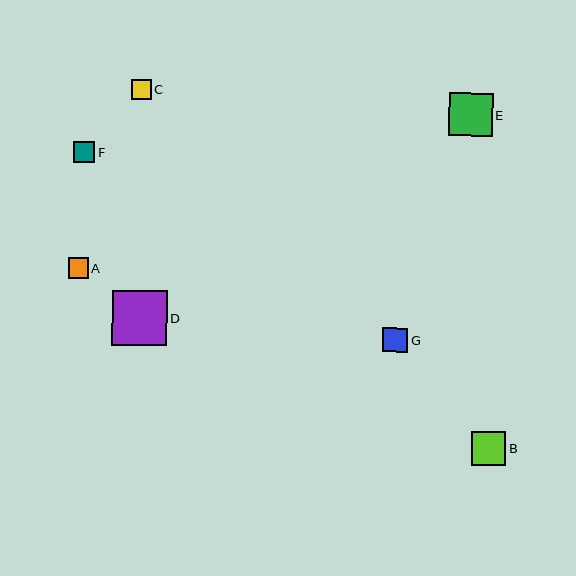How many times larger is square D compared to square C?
Square D is approximately 2.8 times the size of square C.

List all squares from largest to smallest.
From largest to smallest: D, E, B, G, F, A, C.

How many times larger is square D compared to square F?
Square D is approximately 2.6 times the size of square F.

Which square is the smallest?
Square C is the smallest with a size of approximately 20 pixels.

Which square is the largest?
Square D is the largest with a size of approximately 55 pixels.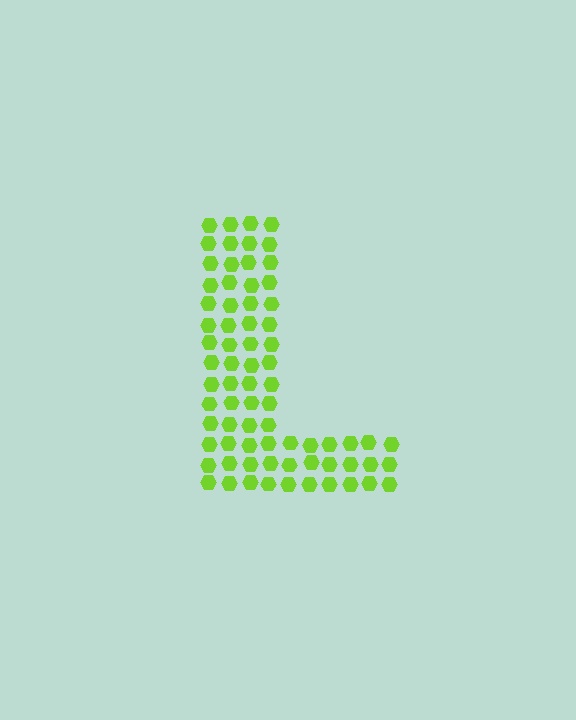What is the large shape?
The large shape is the letter L.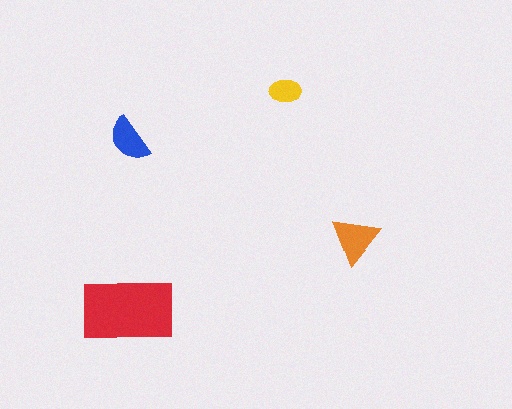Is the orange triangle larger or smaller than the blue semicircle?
Larger.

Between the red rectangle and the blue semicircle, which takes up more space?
The red rectangle.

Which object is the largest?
The red rectangle.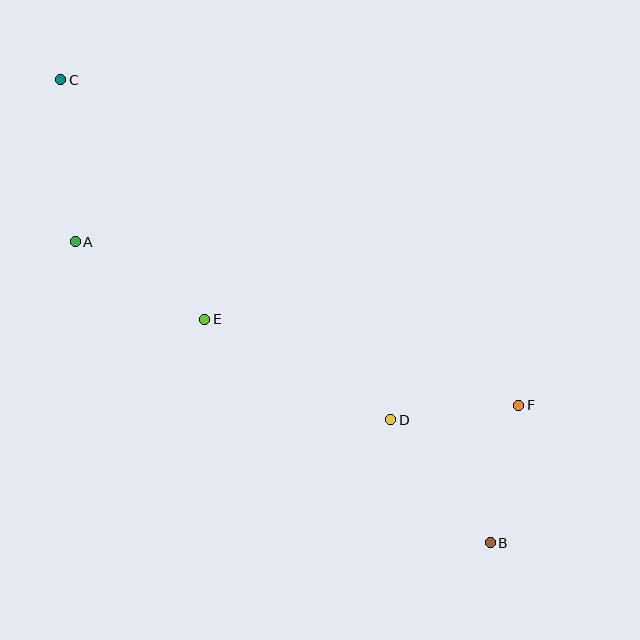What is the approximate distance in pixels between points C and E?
The distance between C and E is approximately 279 pixels.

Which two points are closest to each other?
Points D and F are closest to each other.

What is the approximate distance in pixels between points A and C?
The distance between A and C is approximately 163 pixels.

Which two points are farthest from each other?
Points B and C are farthest from each other.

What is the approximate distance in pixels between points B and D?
The distance between B and D is approximately 158 pixels.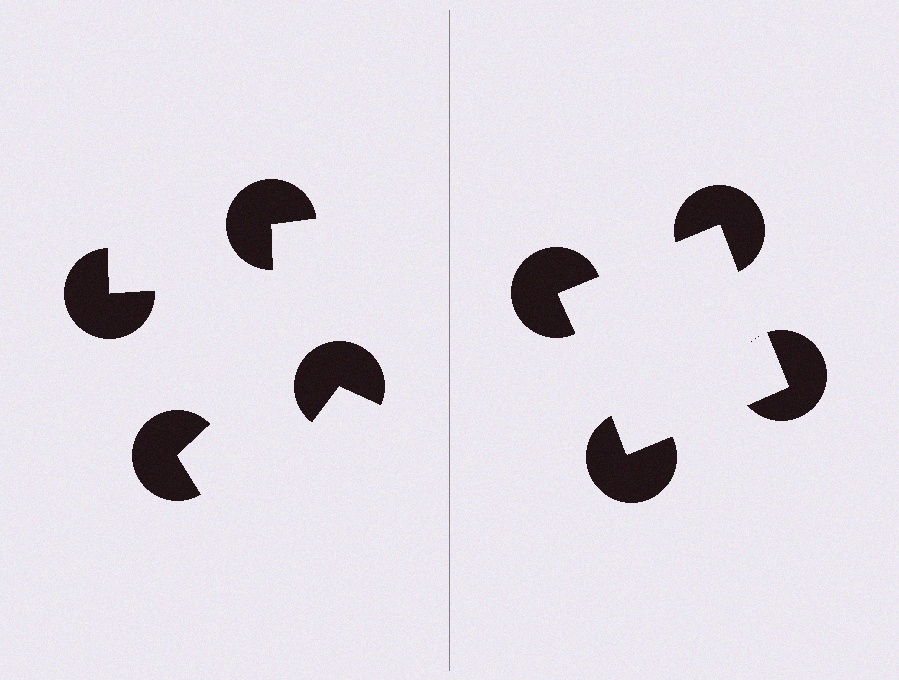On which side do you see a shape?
An illusory square appears on the right side. On the left side the wedge cuts are rotated, so no coherent shape forms.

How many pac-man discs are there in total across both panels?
8 — 4 on each side.